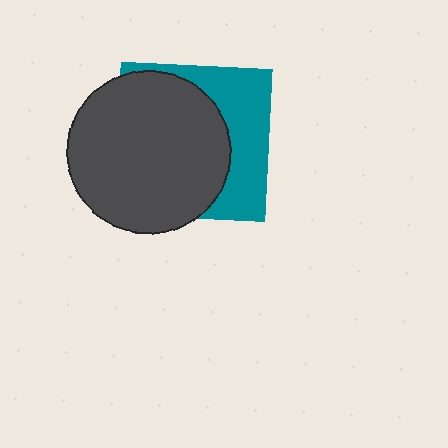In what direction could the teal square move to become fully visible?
The teal square could move right. That would shift it out from behind the dark gray circle entirely.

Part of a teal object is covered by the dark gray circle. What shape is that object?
It is a square.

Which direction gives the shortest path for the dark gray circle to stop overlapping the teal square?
Moving left gives the shortest separation.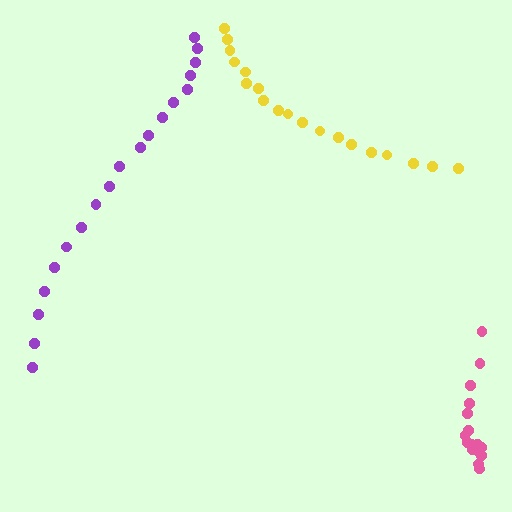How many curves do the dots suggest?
There are 3 distinct paths.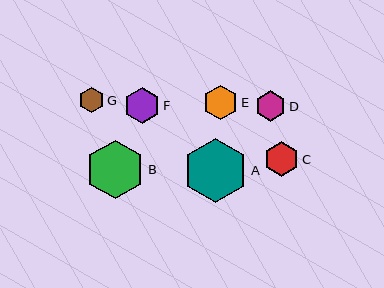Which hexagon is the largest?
Hexagon A is the largest with a size of approximately 64 pixels.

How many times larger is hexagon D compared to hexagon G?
Hexagon D is approximately 1.2 times the size of hexagon G.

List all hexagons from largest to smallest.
From largest to smallest: A, B, F, C, E, D, G.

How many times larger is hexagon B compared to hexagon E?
Hexagon B is approximately 1.7 times the size of hexagon E.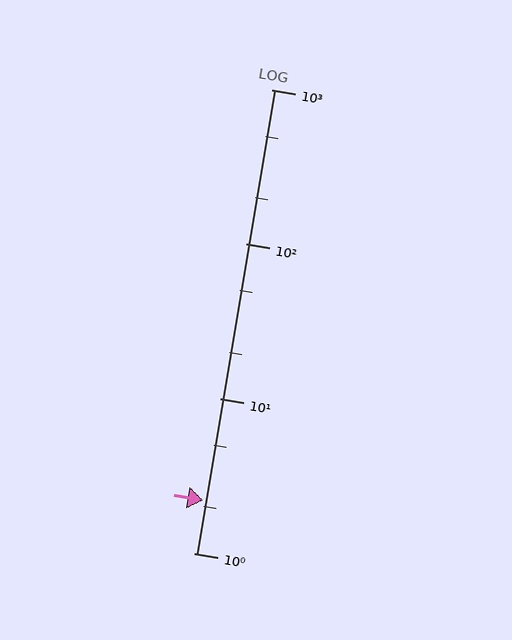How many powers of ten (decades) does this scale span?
The scale spans 3 decades, from 1 to 1000.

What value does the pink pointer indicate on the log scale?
The pointer indicates approximately 2.2.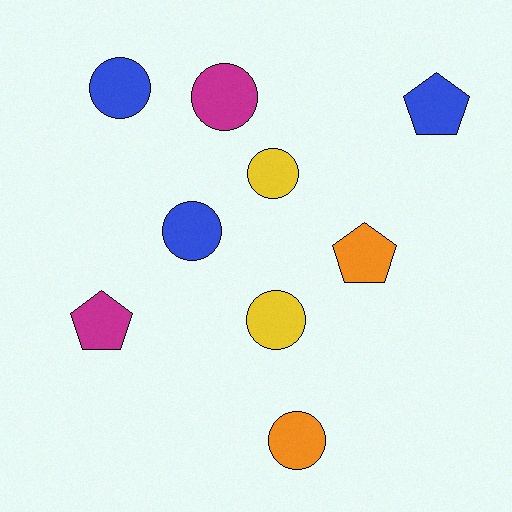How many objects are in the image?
There are 9 objects.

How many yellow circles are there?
There are 2 yellow circles.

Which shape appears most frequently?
Circle, with 6 objects.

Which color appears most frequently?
Blue, with 3 objects.